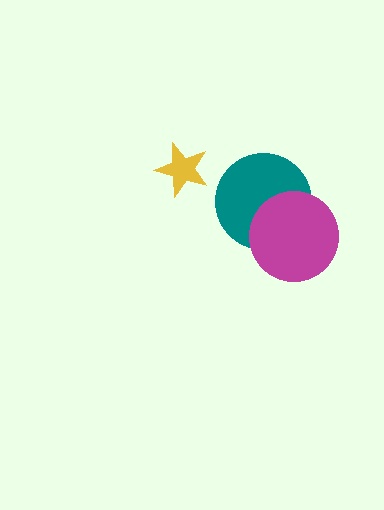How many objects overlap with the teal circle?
1 object overlaps with the teal circle.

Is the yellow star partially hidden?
No, no other shape covers it.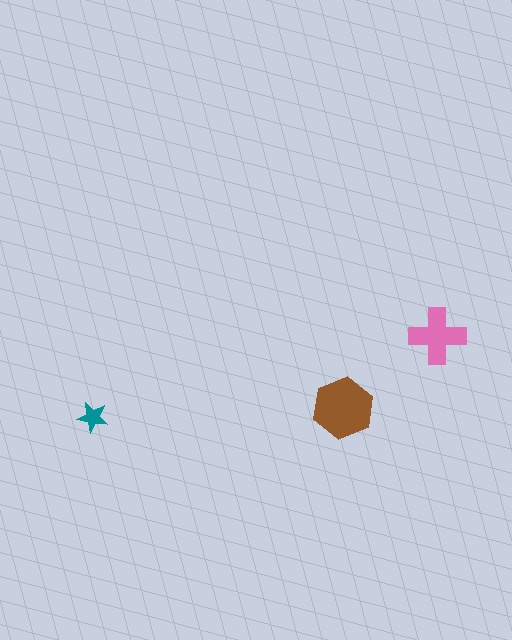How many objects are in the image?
There are 3 objects in the image.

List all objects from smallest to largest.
The teal star, the pink cross, the brown hexagon.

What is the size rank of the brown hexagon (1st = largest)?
1st.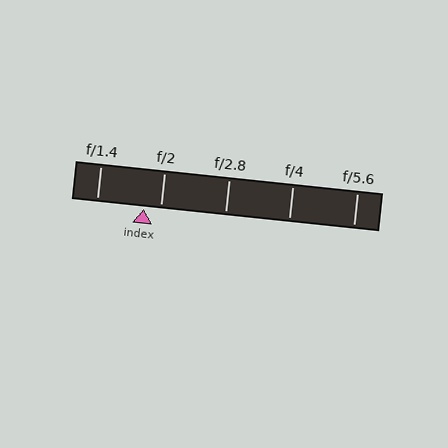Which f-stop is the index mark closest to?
The index mark is closest to f/2.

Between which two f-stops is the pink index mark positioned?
The index mark is between f/1.4 and f/2.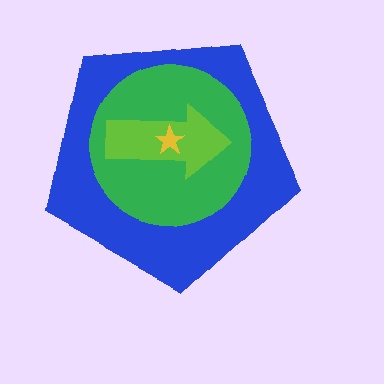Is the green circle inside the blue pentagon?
Yes.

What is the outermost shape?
The blue pentagon.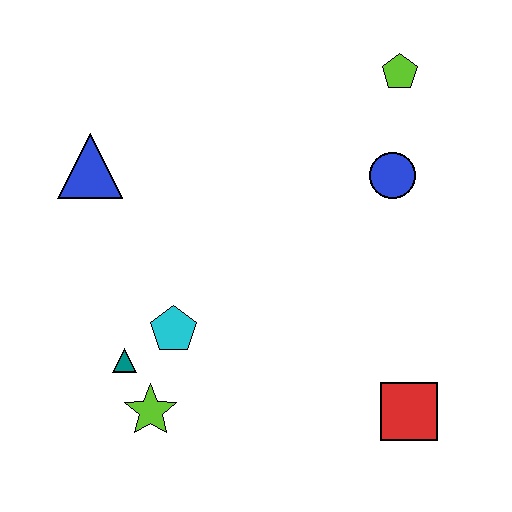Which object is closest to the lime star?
The teal triangle is closest to the lime star.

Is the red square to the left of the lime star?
No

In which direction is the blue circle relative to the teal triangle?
The blue circle is to the right of the teal triangle.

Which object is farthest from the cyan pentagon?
The lime pentagon is farthest from the cyan pentagon.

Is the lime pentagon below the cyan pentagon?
No